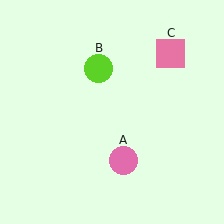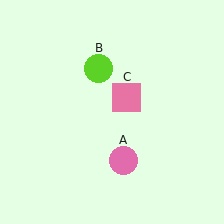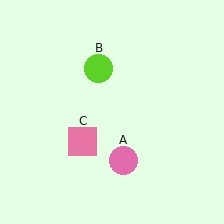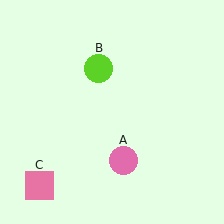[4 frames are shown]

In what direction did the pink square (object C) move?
The pink square (object C) moved down and to the left.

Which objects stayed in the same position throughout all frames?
Pink circle (object A) and lime circle (object B) remained stationary.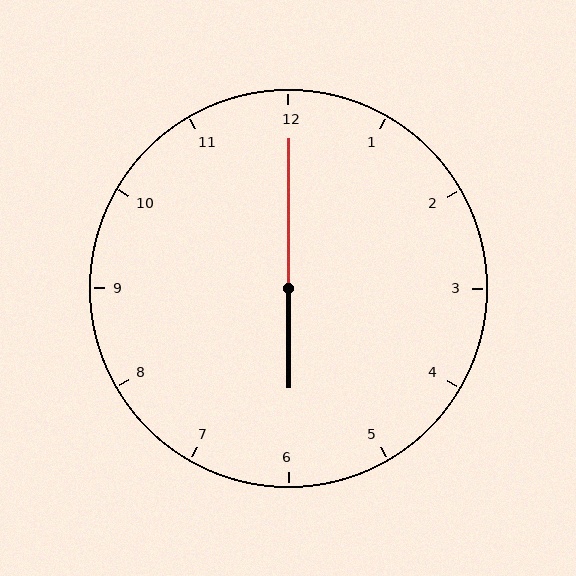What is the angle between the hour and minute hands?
Approximately 180 degrees.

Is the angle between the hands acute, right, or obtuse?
It is obtuse.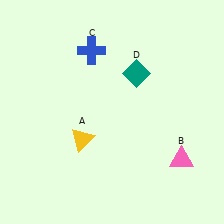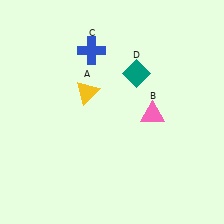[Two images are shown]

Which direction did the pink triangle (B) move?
The pink triangle (B) moved up.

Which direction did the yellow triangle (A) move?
The yellow triangle (A) moved up.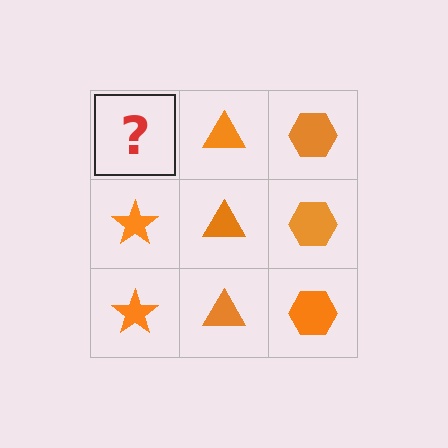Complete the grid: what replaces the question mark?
The question mark should be replaced with an orange star.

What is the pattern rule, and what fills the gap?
The rule is that each column has a consistent shape. The gap should be filled with an orange star.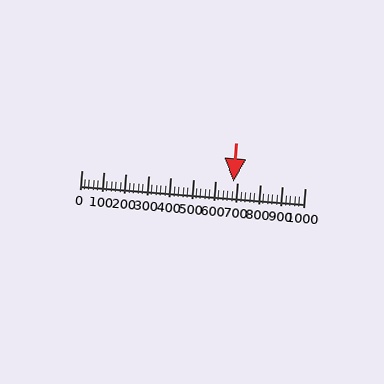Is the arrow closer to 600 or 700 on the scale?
The arrow is closer to 700.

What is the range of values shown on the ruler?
The ruler shows values from 0 to 1000.